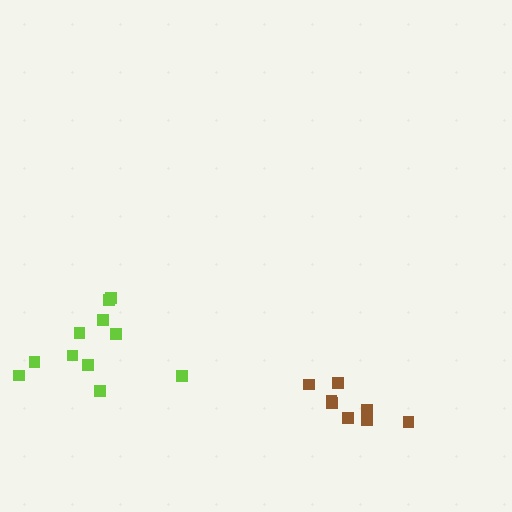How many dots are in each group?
Group 1: 8 dots, Group 2: 11 dots (19 total).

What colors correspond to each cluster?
The clusters are colored: brown, lime.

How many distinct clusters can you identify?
There are 2 distinct clusters.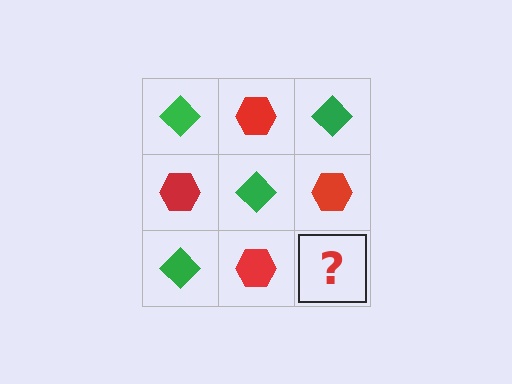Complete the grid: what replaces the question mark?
The question mark should be replaced with a green diamond.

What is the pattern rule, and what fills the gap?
The rule is that it alternates green diamond and red hexagon in a checkerboard pattern. The gap should be filled with a green diamond.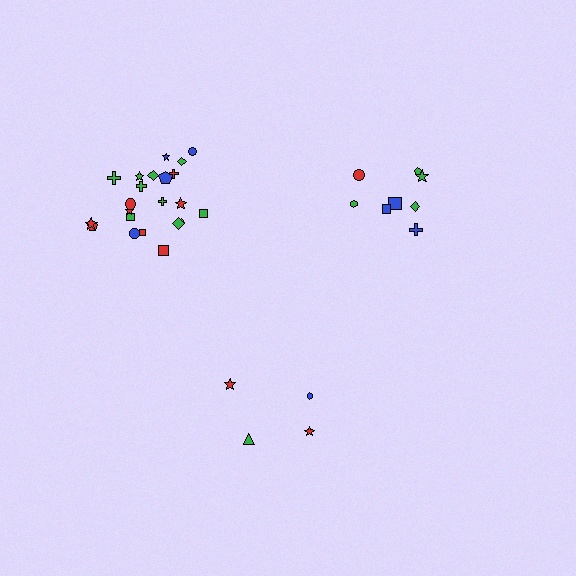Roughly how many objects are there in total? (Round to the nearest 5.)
Roughly 35 objects in total.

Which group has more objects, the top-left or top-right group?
The top-left group.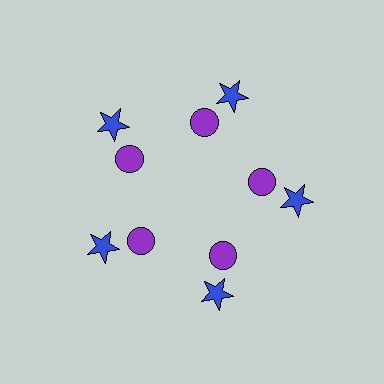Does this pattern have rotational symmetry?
Yes, this pattern has 5-fold rotational symmetry. It looks the same after rotating 72 degrees around the center.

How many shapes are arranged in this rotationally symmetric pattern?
There are 10 shapes, arranged in 5 groups of 2.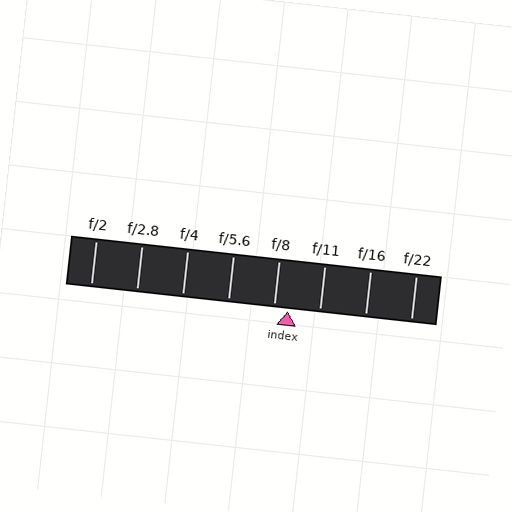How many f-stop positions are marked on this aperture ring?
There are 8 f-stop positions marked.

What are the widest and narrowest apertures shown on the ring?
The widest aperture shown is f/2 and the narrowest is f/22.